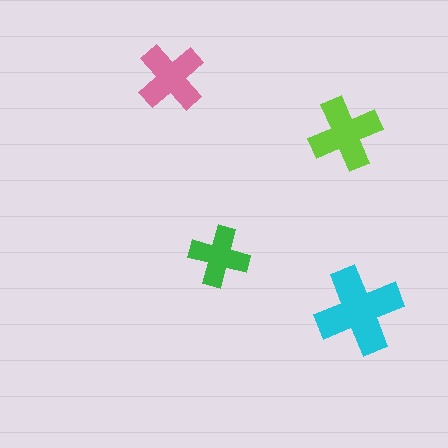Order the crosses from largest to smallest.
the cyan one, the lime one, the pink one, the green one.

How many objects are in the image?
There are 4 objects in the image.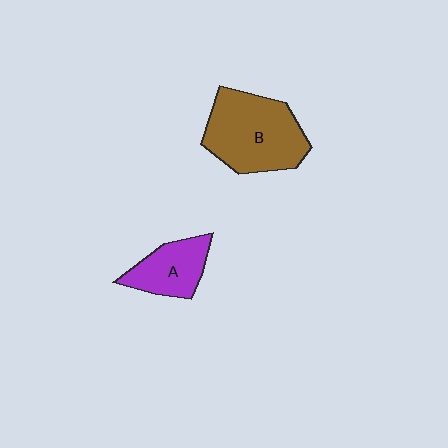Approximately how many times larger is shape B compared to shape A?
Approximately 1.8 times.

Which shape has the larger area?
Shape B (brown).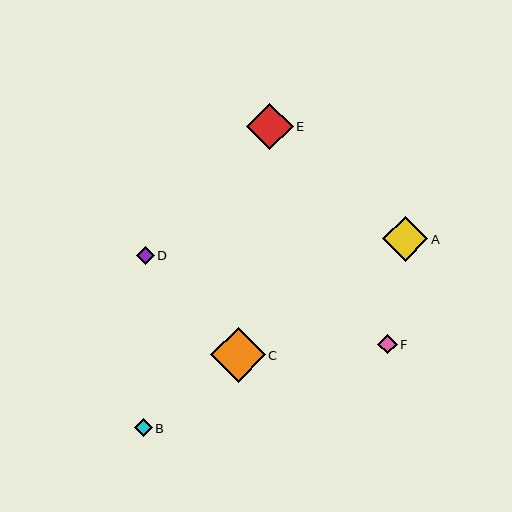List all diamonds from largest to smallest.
From largest to smallest: C, E, A, F, D, B.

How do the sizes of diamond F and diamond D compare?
Diamond F and diamond D are approximately the same size.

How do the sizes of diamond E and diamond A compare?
Diamond E and diamond A are approximately the same size.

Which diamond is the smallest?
Diamond B is the smallest with a size of approximately 18 pixels.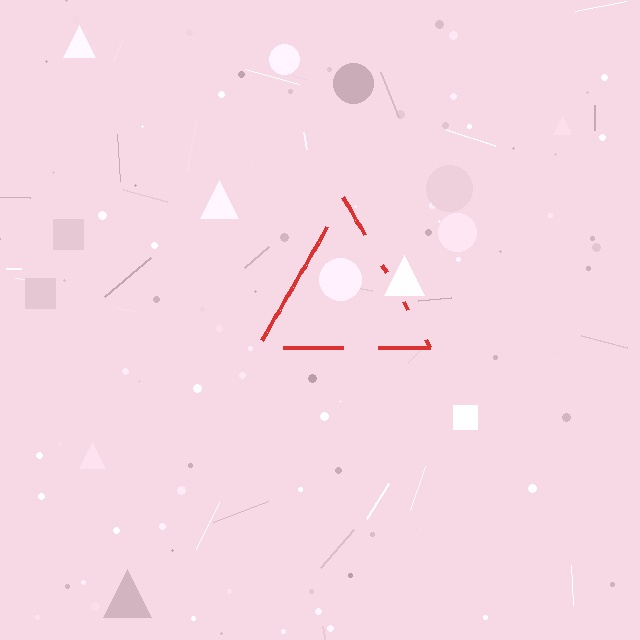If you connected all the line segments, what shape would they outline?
They would outline a triangle.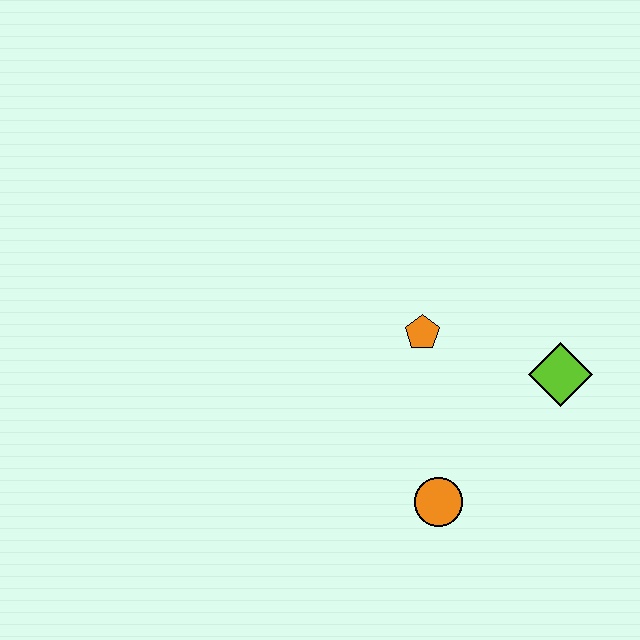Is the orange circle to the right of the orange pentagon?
Yes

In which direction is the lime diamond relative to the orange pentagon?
The lime diamond is to the right of the orange pentagon.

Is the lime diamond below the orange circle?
No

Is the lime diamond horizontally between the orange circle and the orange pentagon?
No